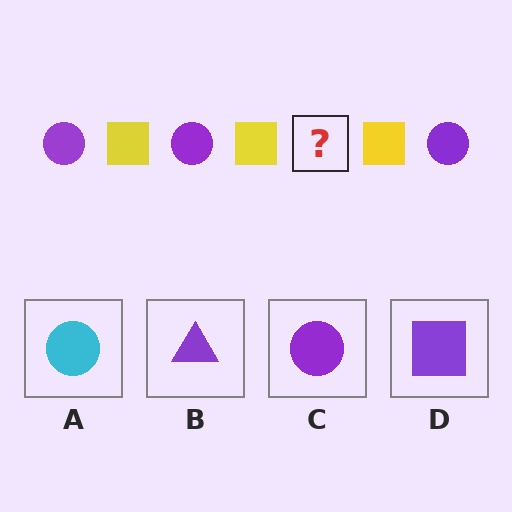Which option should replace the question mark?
Option C.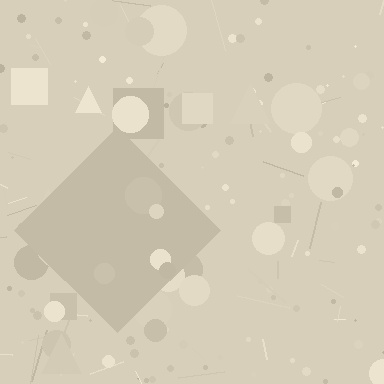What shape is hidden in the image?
A diamond is hidden in the image.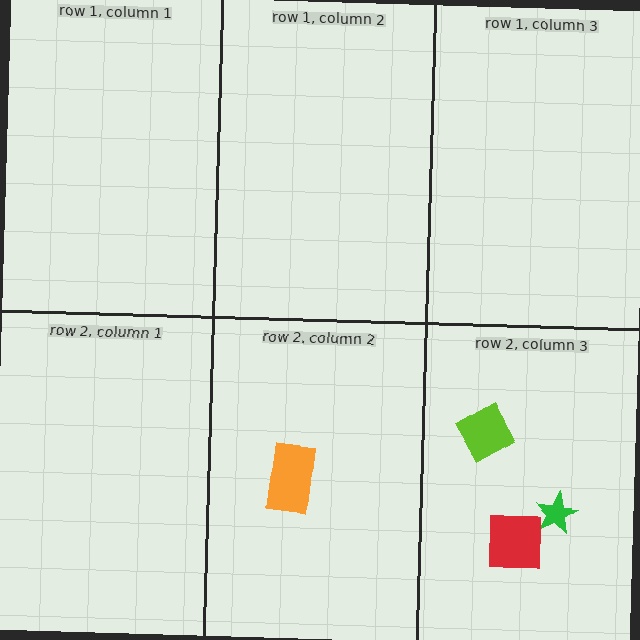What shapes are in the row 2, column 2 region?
The orange rectangle.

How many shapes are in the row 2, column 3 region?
3.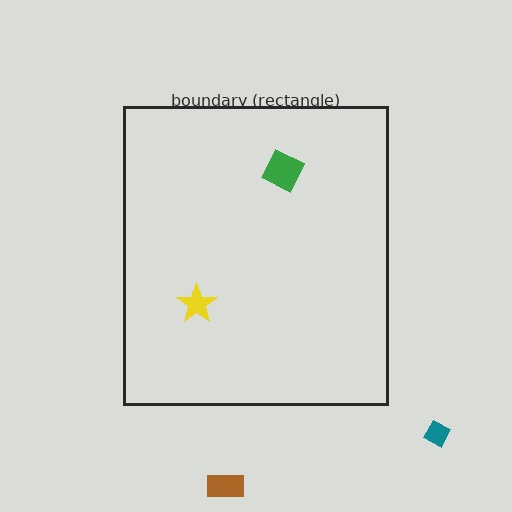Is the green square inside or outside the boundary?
Inside.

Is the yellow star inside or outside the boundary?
Inside.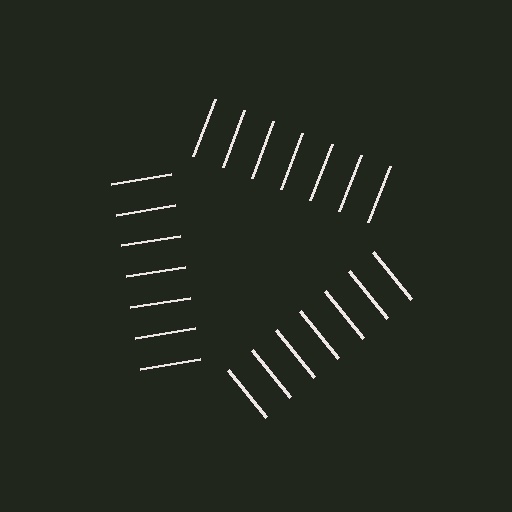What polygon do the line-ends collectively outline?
An illusory triangle — the line segments terminate on its edges but no continuous stroke is drawn.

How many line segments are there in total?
21 — 7 along each of the 3 edges.